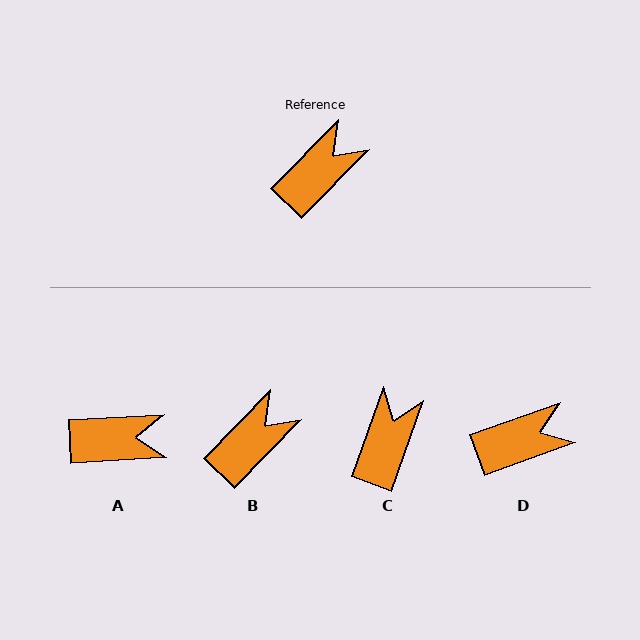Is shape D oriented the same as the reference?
No, it is off by about 26 degrees.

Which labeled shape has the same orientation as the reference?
B.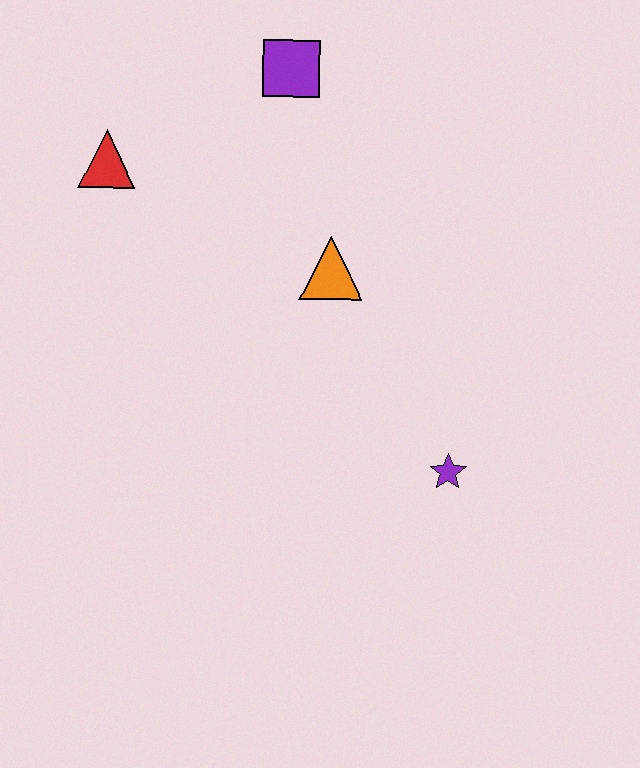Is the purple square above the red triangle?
Yes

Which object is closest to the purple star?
The orange triangle is closest to the purple star.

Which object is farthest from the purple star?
The red triangle is farthest from the purple star.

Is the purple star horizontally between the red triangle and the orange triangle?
No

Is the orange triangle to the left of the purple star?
Yes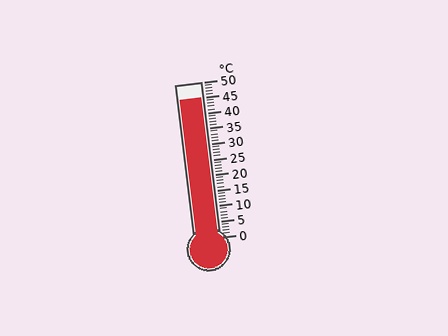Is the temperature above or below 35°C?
The temperature is above 35°C.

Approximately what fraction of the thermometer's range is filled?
The thermometer is filled to approximately 90% of its range.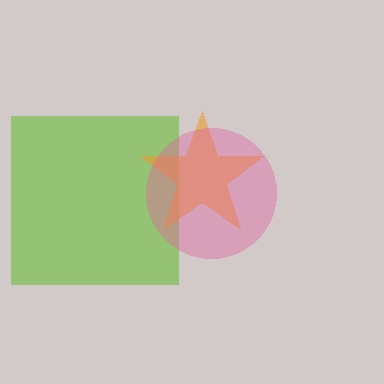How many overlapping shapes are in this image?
There are 3 overlapping shapes in the image.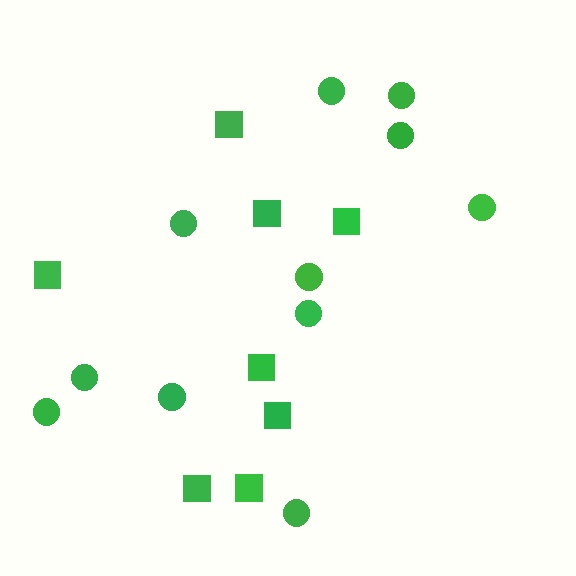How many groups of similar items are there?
There are 2 groups: one group of squares (8) and one group of circles (11).